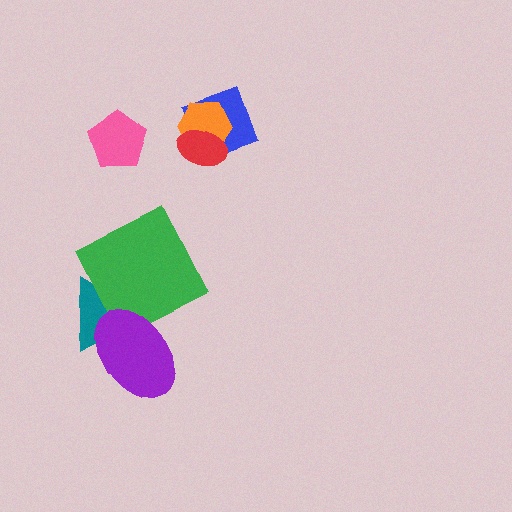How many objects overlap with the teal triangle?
2 objects overlap with the teal triangle.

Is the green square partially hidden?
Yes, it is partially covered by another shape.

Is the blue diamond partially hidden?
Yes, it is partially covered by another shape.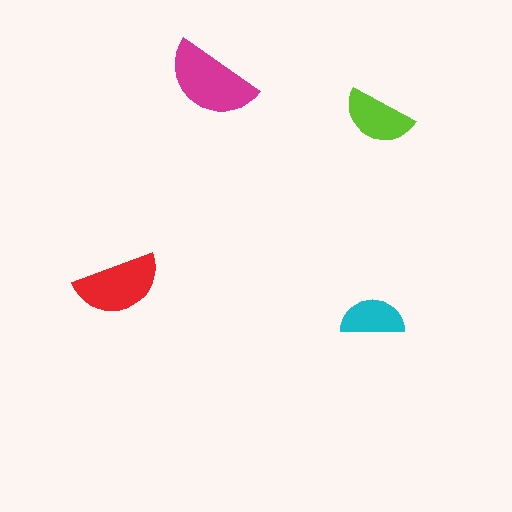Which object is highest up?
The magenta semicircle is topmost.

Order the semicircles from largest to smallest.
the magenta one, the red one, the lime one, the cyan one.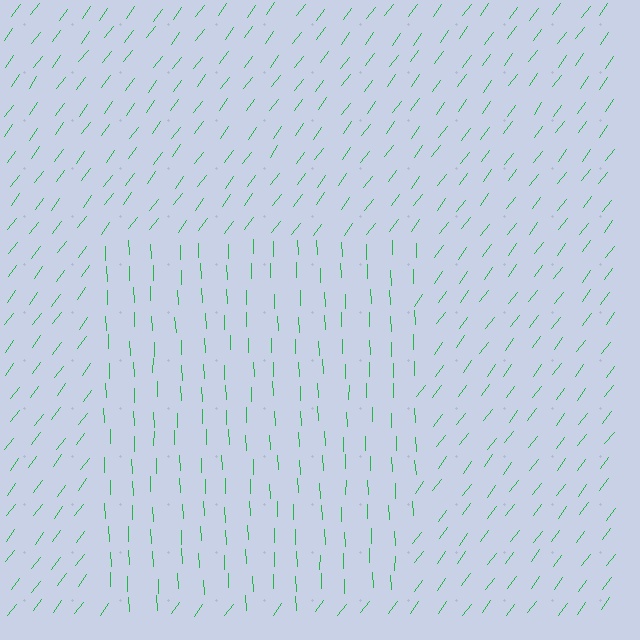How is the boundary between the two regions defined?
The boundary is defined purely by a change in line orientation (approximately 38 degrees difference). All lines are the same color and thickness.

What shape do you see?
I see a rectangle.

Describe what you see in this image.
The image is filled with small green line segments. A rectangle region in the image has lines oriented differently from the surrounding lines, creating a visible texture boundary.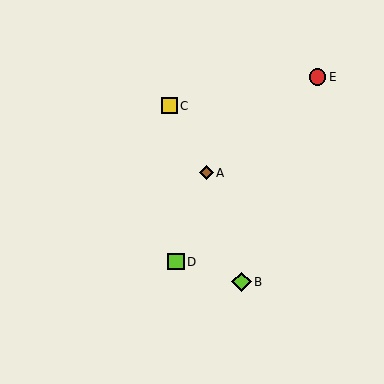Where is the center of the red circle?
The center of the red circle is at (317, 77).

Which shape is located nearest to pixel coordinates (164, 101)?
The yellow square (labeled C) at (169, 106) is nearest to that location.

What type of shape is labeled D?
Shape D is a lime square.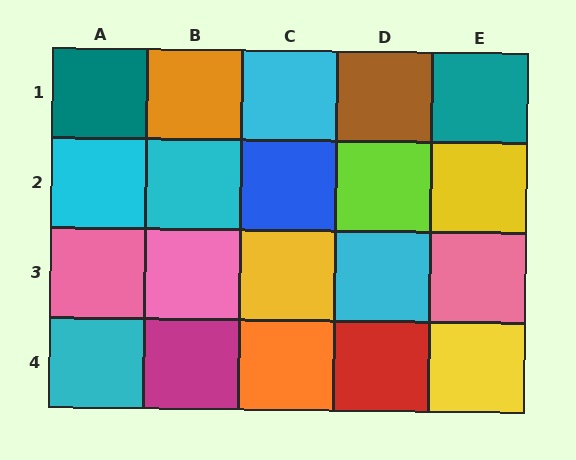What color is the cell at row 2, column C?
Blue.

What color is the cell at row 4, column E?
Yellow.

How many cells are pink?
3 cells are pink.